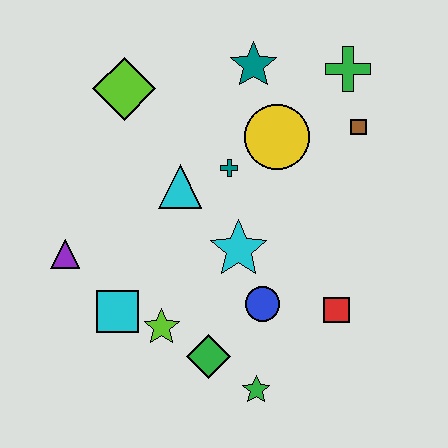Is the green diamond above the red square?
No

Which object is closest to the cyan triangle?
The teal cross is closest to the cyan triangle.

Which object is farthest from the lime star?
The green cross is farthest from the lime star.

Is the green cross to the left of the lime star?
No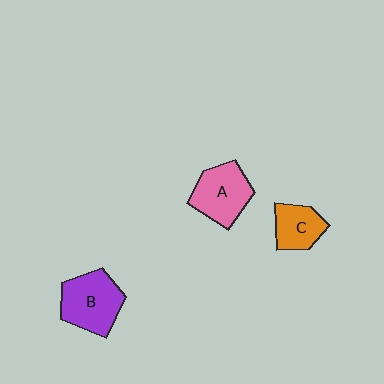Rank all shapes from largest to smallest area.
From largest to smallest: B (purple), A (pink), C (orange).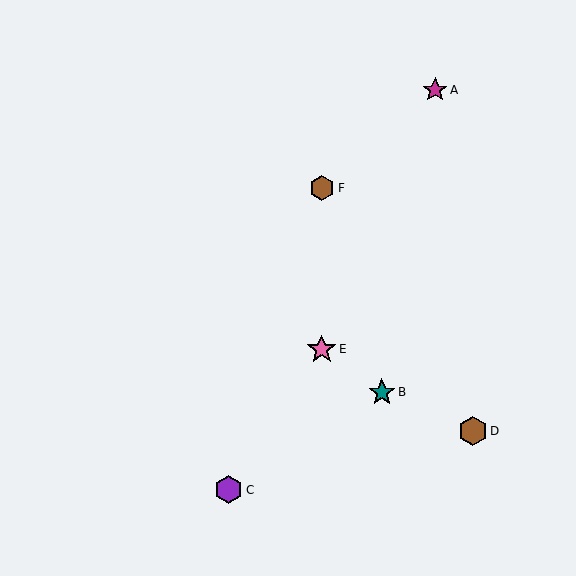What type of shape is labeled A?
Shape A is a magenta star.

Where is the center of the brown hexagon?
The center of the brown hexagon is at (473, 431).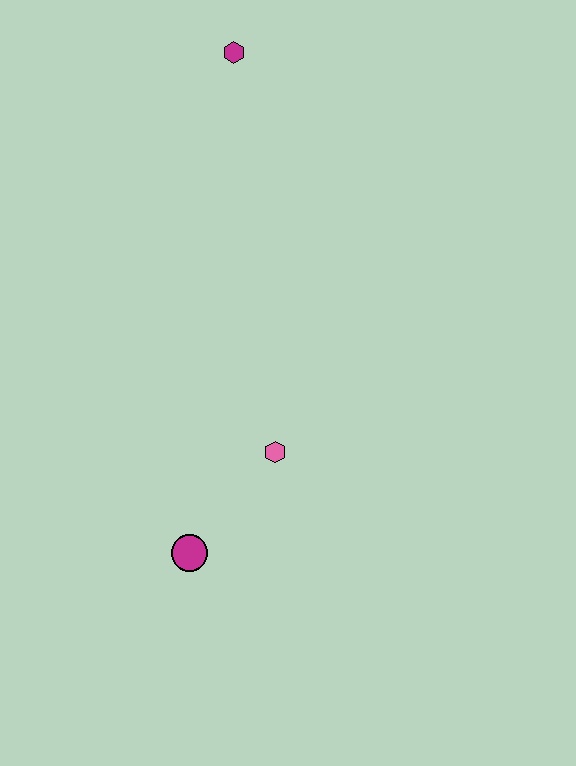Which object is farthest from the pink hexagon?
The magenta hexagon is farthest from the pink hexagon.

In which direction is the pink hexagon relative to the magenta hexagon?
The pink hexagon is below the magenta hexagon.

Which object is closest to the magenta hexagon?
The pink hexagon is closest to the magenta hexagon.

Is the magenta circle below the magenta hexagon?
Yes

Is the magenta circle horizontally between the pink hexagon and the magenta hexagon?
No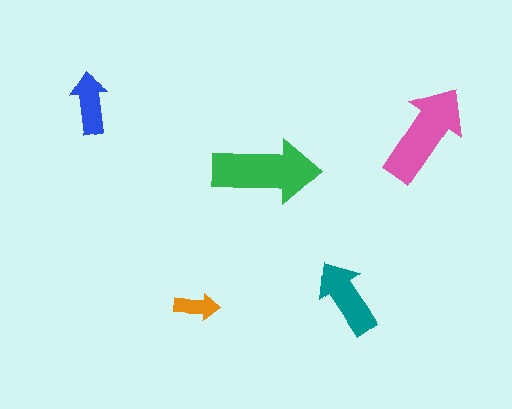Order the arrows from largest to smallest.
the green one, the pink one, the teal one, the blue one, the orange one.